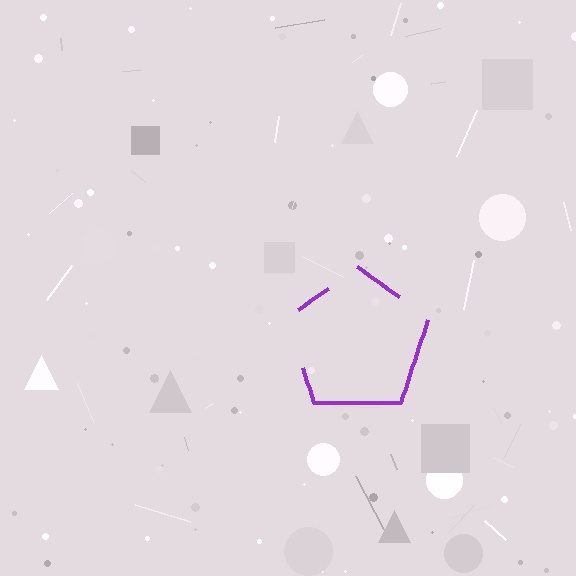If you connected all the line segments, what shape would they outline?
They would outline a pentagon.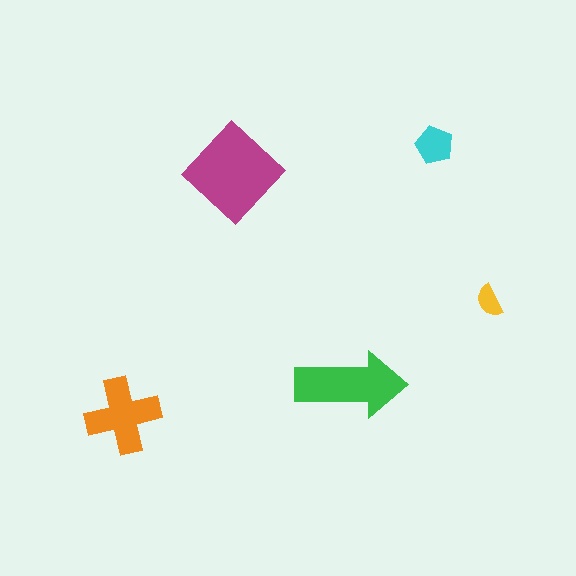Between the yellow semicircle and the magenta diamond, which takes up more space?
The magenta diamond.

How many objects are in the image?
There are 5 objects in the image.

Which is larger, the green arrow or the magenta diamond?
The magenta diamond.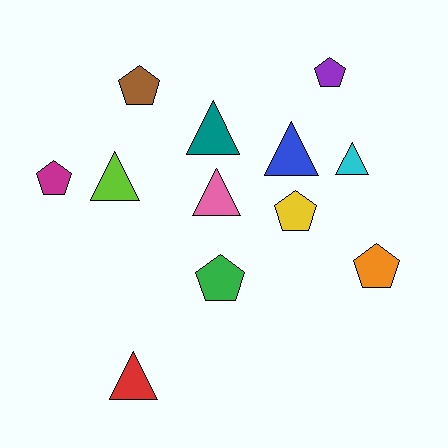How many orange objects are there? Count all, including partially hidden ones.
There is 1 orange object.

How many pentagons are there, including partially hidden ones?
There are 6 pentagons.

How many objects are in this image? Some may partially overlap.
There are 12 objects.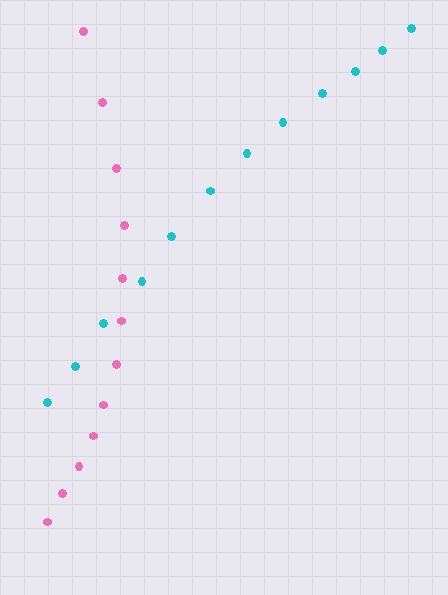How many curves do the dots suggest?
There are 2 distinct paths.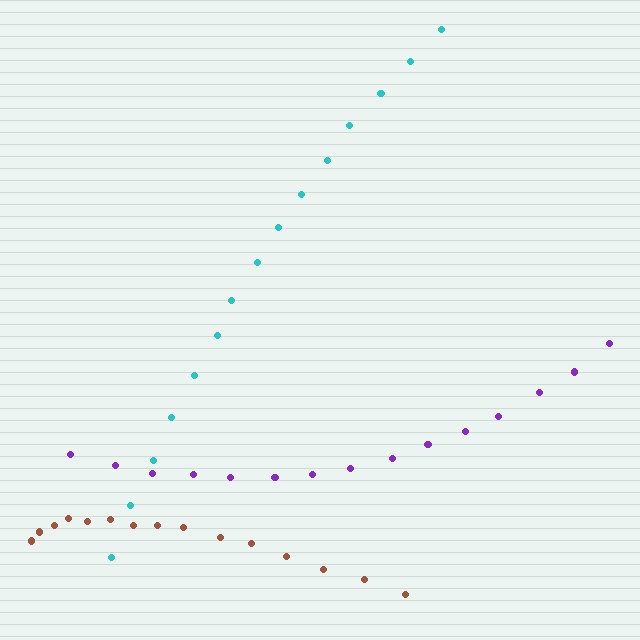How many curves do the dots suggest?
There are 3 distinct paths.